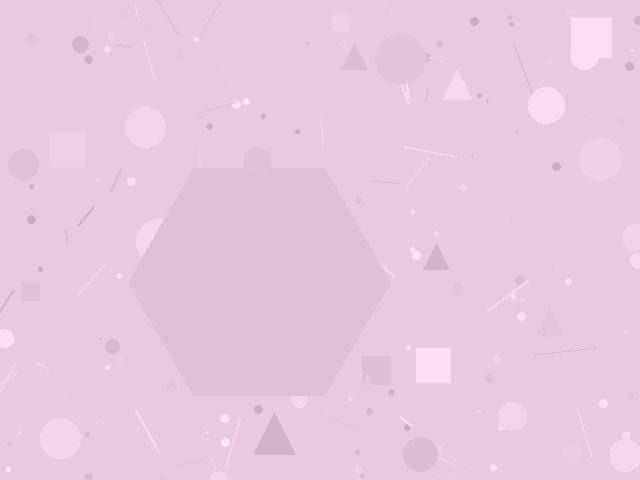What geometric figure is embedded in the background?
A hexagon is embedded in the background.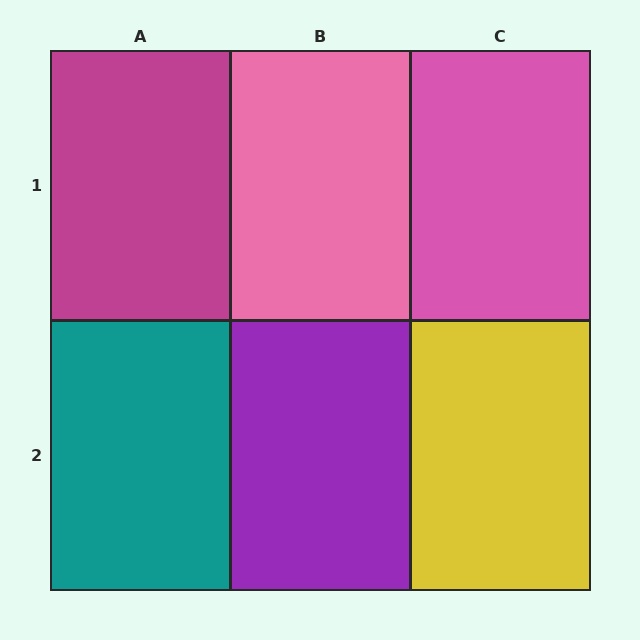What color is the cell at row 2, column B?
Purple.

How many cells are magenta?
1 cell is magenta.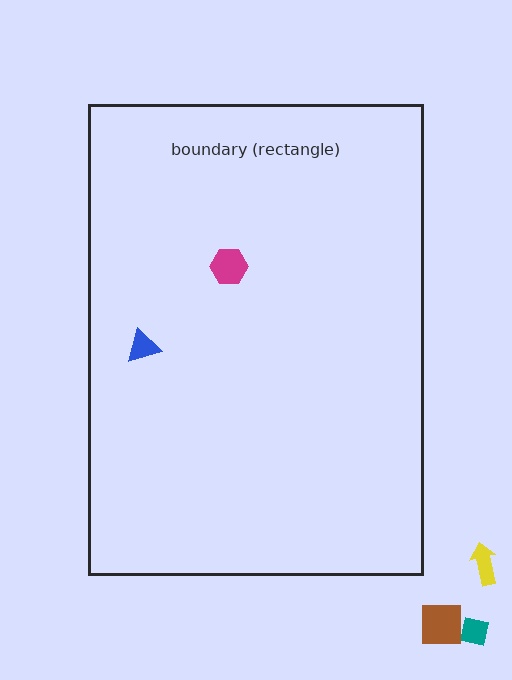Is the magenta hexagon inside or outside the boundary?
Inside.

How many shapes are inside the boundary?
2 inside, 3 outside.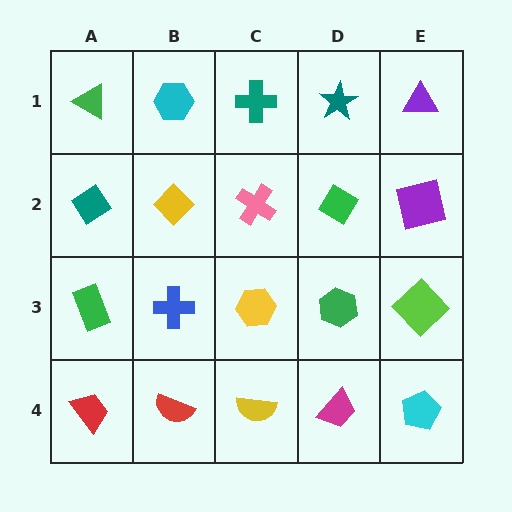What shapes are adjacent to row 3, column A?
A teal diamond (row 2, column A), a red trapezoid (row 4, column A), a blue cross (row 3, column B).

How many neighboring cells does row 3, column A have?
3.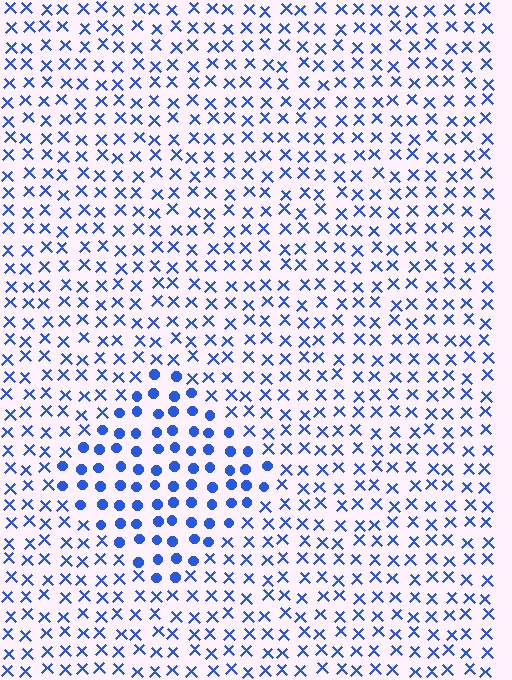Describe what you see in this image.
The image is filled with small blue elements arranged in a uniform grid. A diamond-shaped region contains circles, while the surrounding area contains X marks. The boundary is defined purely by the change in element shape.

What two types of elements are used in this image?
The image uses circles inside the diamond region and X marks outside it.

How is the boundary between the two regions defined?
The boundary is defined by a change in element shape: circles inside vs. X marks outside. All elements share the same color and spacing.